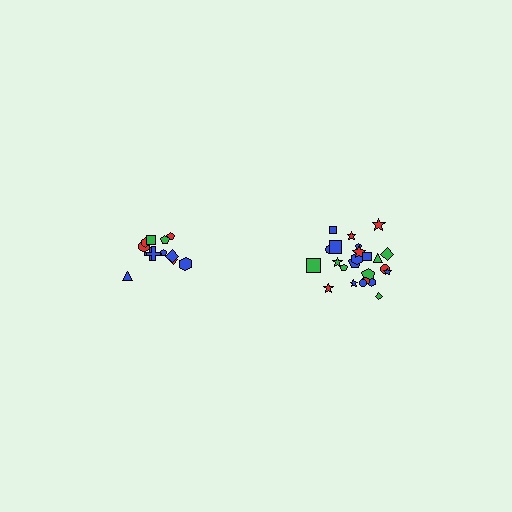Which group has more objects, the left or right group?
The right group.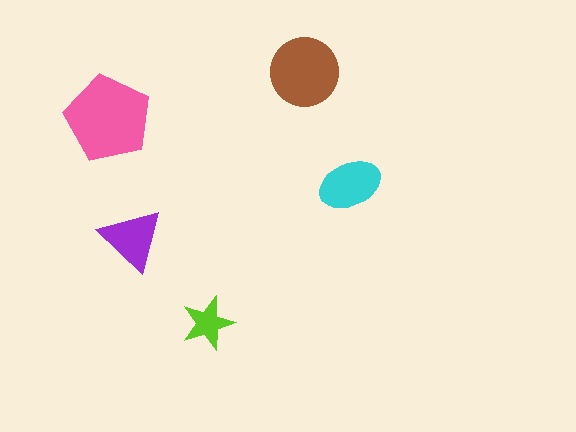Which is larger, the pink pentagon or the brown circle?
The pink pentagon.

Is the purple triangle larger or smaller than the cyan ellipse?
Smaller.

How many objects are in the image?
There are 5 objects in the image.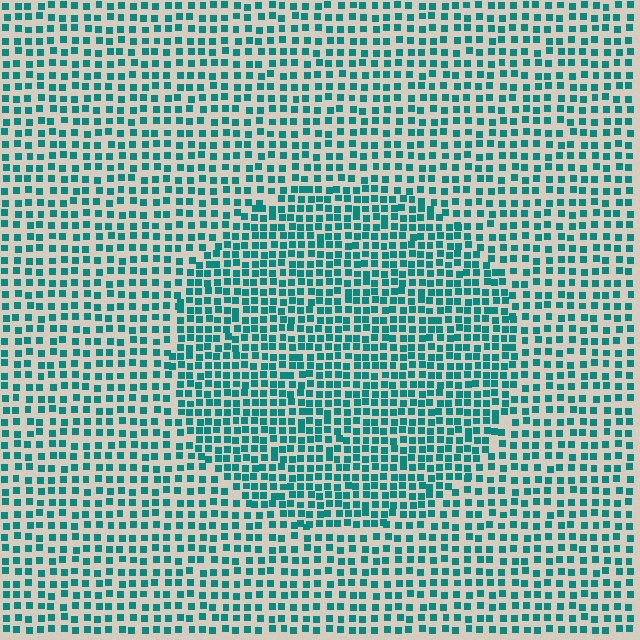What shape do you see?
I see a circle.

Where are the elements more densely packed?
The elements are more densely packed inside the circle boundary.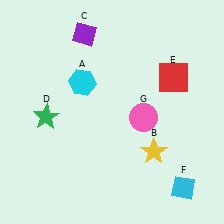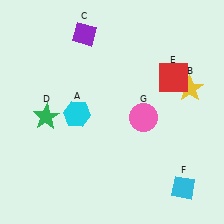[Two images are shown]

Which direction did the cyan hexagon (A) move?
The cyan hexagon (A) moved down.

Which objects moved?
The objects that moved are: the cyan hexagon (A), the yellow star (B).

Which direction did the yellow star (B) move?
The yellow star (B) moved up.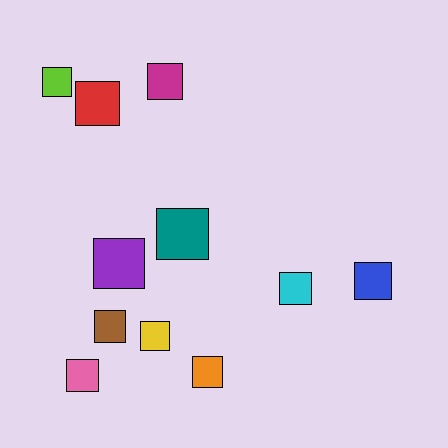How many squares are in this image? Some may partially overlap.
There are 11 squares.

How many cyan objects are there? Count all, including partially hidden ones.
There is 1 cyan object.